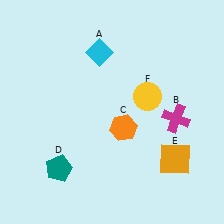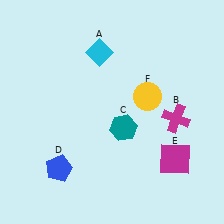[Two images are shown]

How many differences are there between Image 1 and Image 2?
There are 3 differences between the two images.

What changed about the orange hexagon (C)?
In Image 1, C is orange. In Image 2, it changed to teal.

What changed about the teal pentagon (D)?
In Image 1, D is teal. In Image 2, it changed to blue.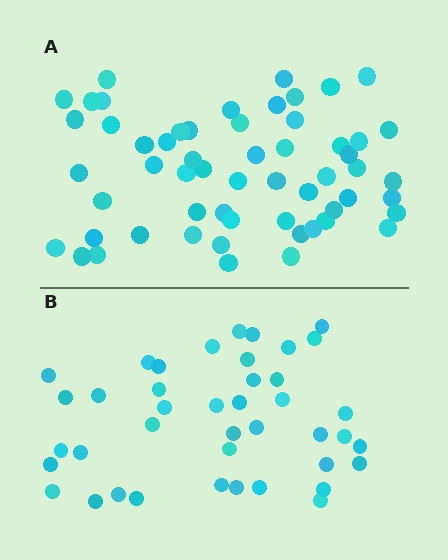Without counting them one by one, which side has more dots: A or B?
Region A (the top region) has more dots.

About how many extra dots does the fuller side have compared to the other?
Region A has approximately 15 more dots than region B.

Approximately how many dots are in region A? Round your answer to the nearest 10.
About 60 dots. (The exact count is 57, which rounds to 60.)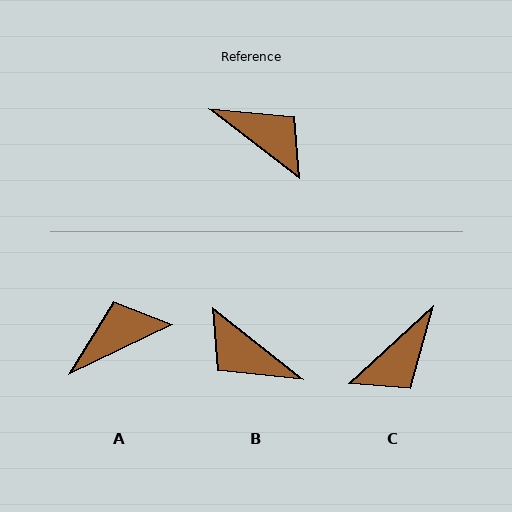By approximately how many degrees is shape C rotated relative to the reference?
Approximately 99 degrees clockwise.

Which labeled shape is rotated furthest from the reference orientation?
B, about 179 degrees away.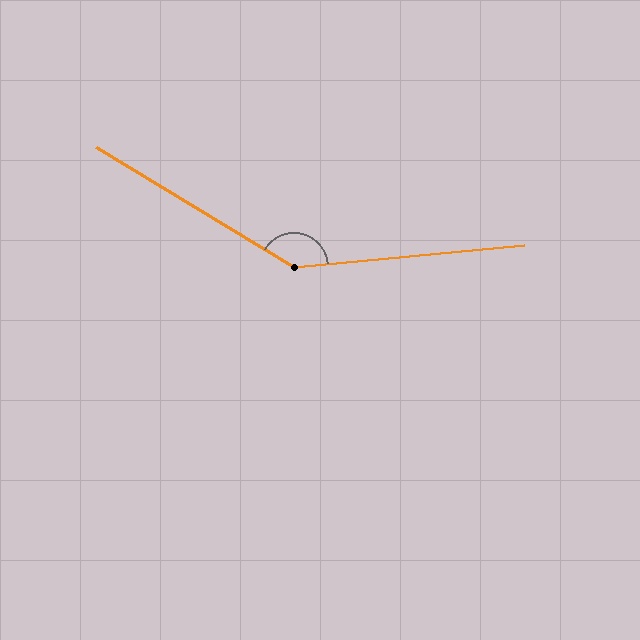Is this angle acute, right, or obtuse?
It is obtuse.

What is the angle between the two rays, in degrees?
Approximately 143 degrees.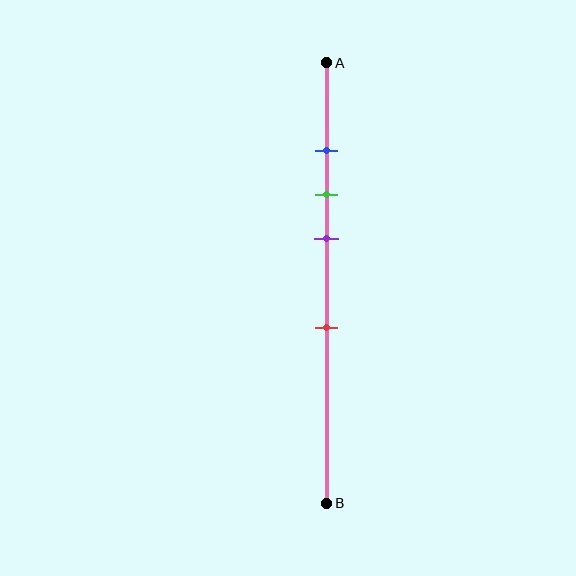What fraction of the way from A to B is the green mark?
The green mark is approximately 30% (0.3) of the way from A to B.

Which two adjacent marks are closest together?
The blue and green marks are the closest adjacent pair.